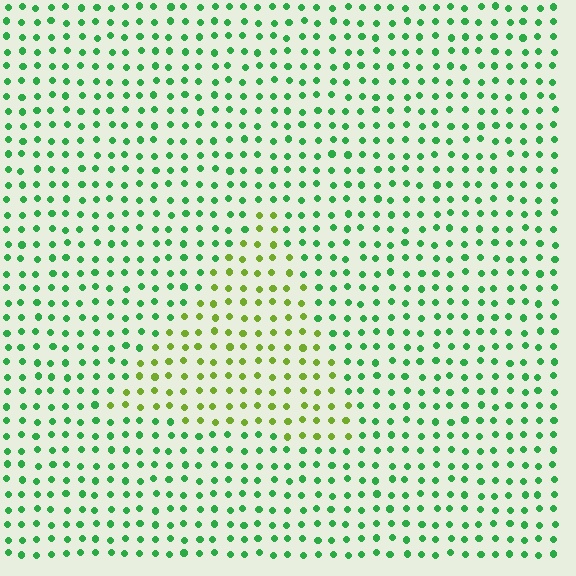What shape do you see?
I see a triangle.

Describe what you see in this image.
The image is filled with small green elements in a uniform arrangement. A triangle-shaped region is visible where the elements are tinted to a slightly different hue, forming a subtle color boundary.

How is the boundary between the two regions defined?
The boundary is defined purely by a slight shift in hue (about 46 degrees). Spacing, size, and orientation are identical on both sides.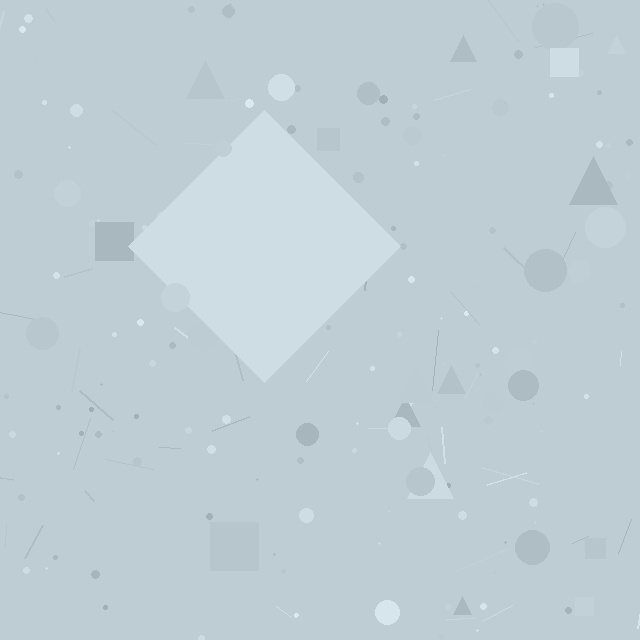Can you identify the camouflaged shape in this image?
The camouflaged shape is a diamond.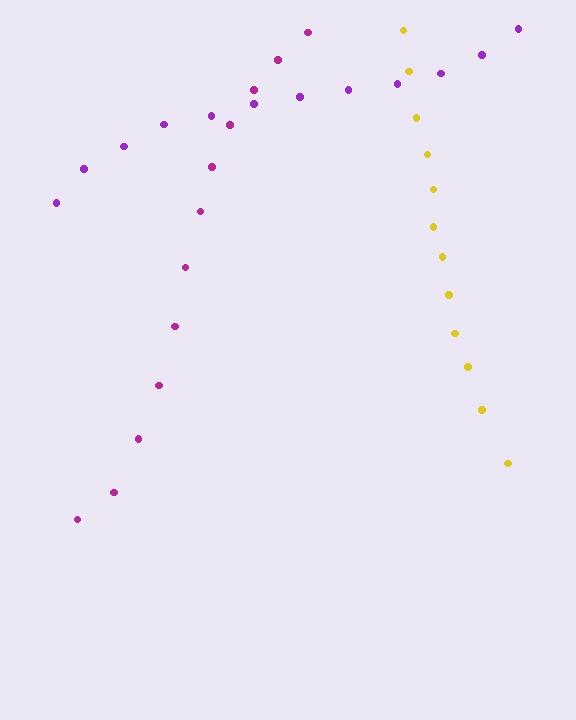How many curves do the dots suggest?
There are 3 distinct paths.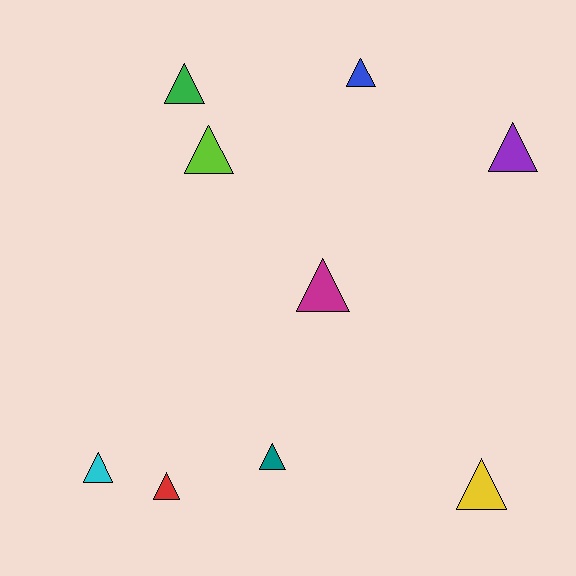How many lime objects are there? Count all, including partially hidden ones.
There is 1 lime object.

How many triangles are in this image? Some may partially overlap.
There are 9 triangles.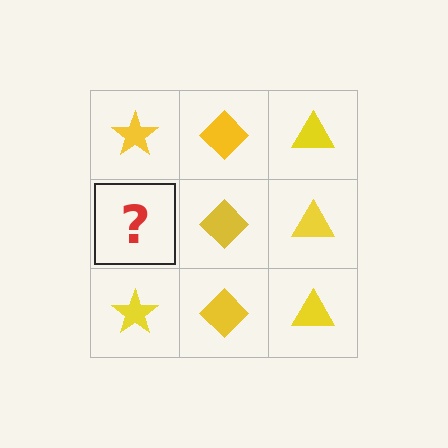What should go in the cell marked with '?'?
The missing cell should contain a yellow star.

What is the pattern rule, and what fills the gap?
The rule is that each column has a consistent shape. The gap should be filled with a yellow star.